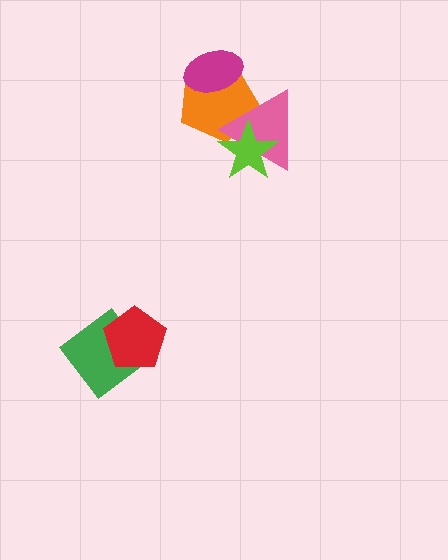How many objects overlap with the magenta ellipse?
1 object overlaps with the magenta ellipse.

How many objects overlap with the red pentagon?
1 object overlaps with the red pentagon.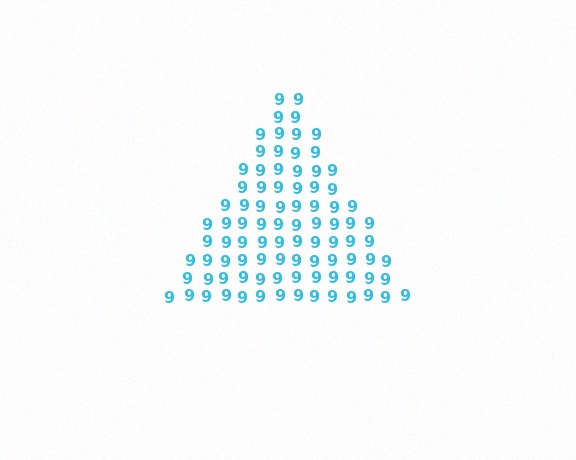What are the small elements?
The small elements are digit 9's.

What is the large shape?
The large shape is a triangle.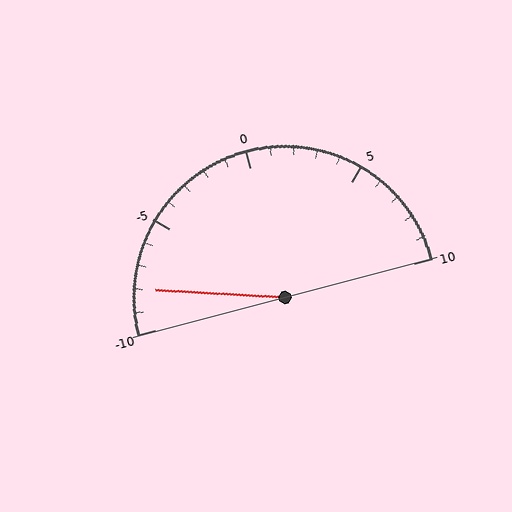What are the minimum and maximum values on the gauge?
The gauge ranges from -10 to 10.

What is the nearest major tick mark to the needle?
The nearest major tick mark is -10.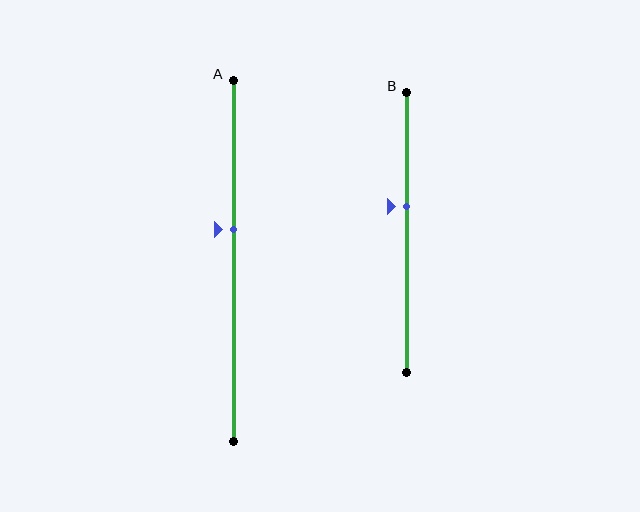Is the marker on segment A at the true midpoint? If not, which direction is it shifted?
No, the marker on segment A is shifted upward by about 9% of the segment length.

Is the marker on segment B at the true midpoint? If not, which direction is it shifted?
No, the marker on segment B is shifted upward by about 9% of the segment length.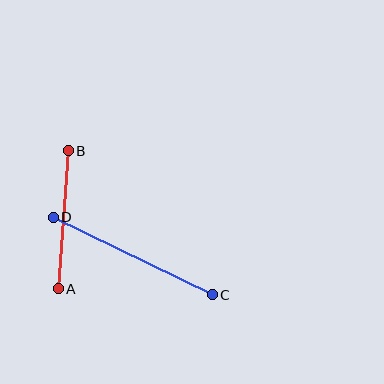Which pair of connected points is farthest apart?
Points C and D are farthest apart.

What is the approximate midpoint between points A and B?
The midpoint is at approximately (63, 220) pixels.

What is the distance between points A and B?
The distance is approximately 138 pixels.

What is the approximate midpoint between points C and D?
The midpoint is at approximately (133, 256) pixels.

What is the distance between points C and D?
The distance is approximately 177 pixels.